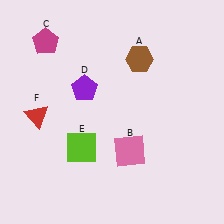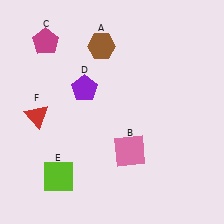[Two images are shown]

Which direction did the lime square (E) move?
The lime square (E) moved down.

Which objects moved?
The objects that moved are: the brown hexagon (A), the lime square (E).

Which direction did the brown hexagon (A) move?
The brown hexagon (A) moved left.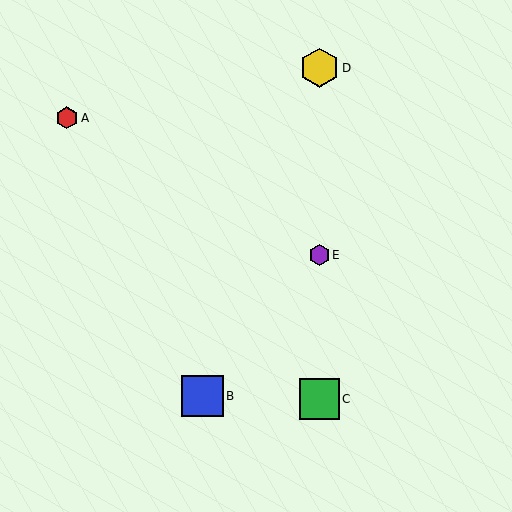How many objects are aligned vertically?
3 objects (C, D, E) are aligned vertically.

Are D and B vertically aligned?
No, D is at x≈319 and B is at x≈202.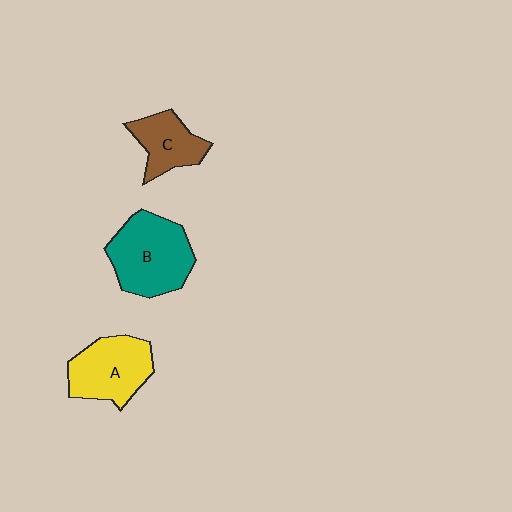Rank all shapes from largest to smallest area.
From largest to smallest: B (teal), A (yellow), C (brown).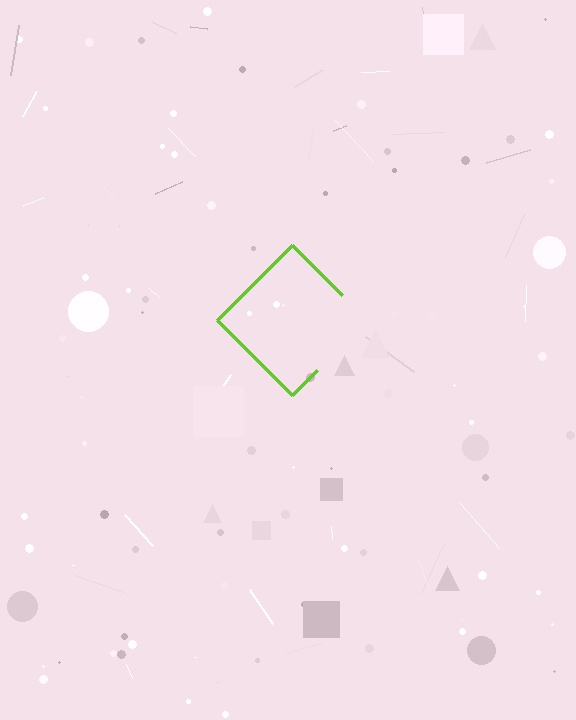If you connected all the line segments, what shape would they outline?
They would outline a diamond.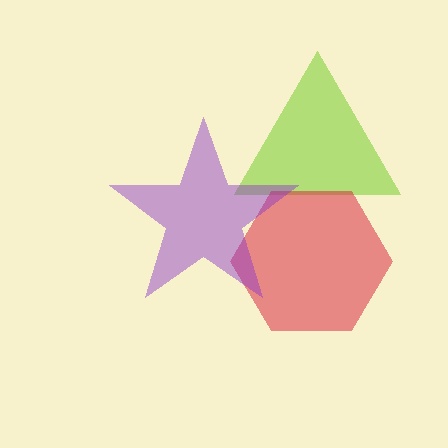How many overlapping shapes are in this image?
There are 3 overlapping shapes in the image.